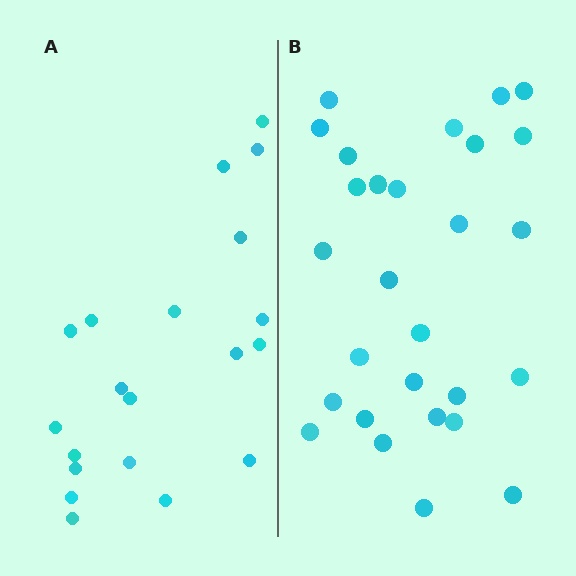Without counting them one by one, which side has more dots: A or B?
Region B (the right region) has more dots.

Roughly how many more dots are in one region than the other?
Region B has roughly 8 or so more dots than region A.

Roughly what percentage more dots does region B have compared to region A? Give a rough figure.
About 40% more.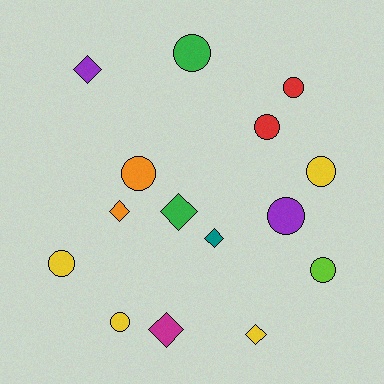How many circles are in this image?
There are 9 circles.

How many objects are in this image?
There are 15 objects.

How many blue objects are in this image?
There are no blue objects.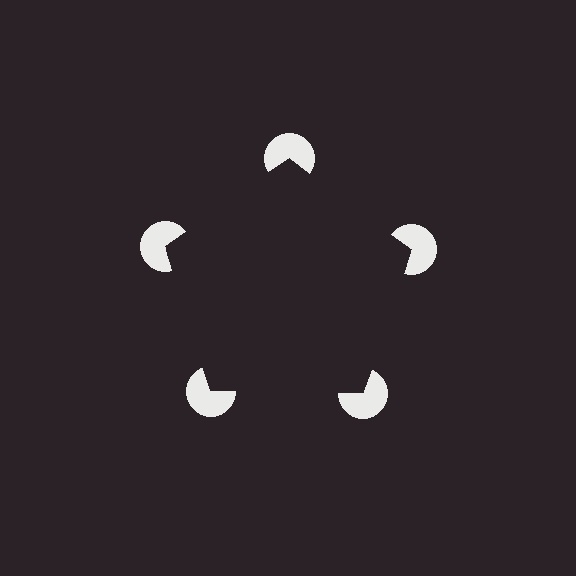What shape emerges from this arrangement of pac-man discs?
An illusory pentagon — its edges are inferred from the aligned wedge cuts in the pac-man discs, not physically drawn.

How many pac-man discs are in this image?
There are 5 — one at each vertex of the illusory pentagon.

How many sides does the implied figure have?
5 sides.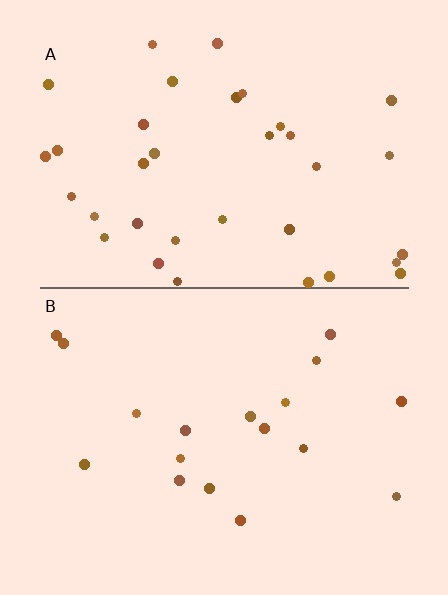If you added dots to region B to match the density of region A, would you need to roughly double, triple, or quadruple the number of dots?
Approximately double.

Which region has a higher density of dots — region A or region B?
A (the top).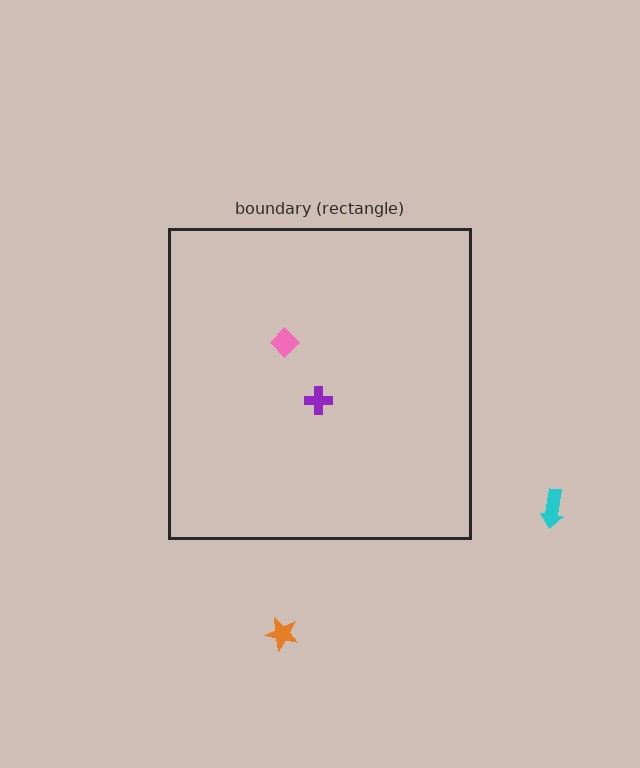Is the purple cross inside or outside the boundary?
Inside.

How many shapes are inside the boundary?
2 inside, 2 outside.